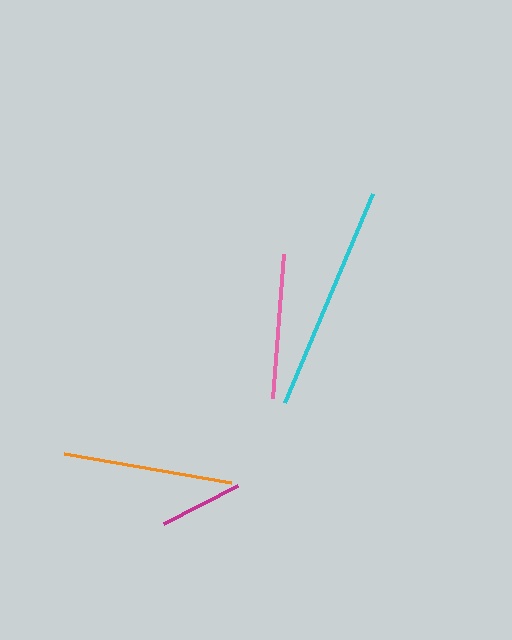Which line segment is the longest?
The cyan line is the longest at approximately 226 pixels.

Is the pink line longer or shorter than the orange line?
The orange line is longer than the pink line.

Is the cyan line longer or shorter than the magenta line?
The cyan line is longer than the magenta line.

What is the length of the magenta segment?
The magenta segment is approximately 83 pixels long.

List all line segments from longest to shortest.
From longest to shortest: cyan, orange, pink, magenta.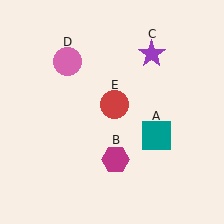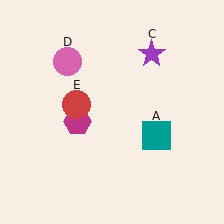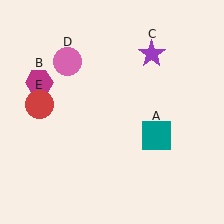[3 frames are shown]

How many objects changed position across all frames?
2 objects changed position: magenta hexagon (object B), red circle (object E).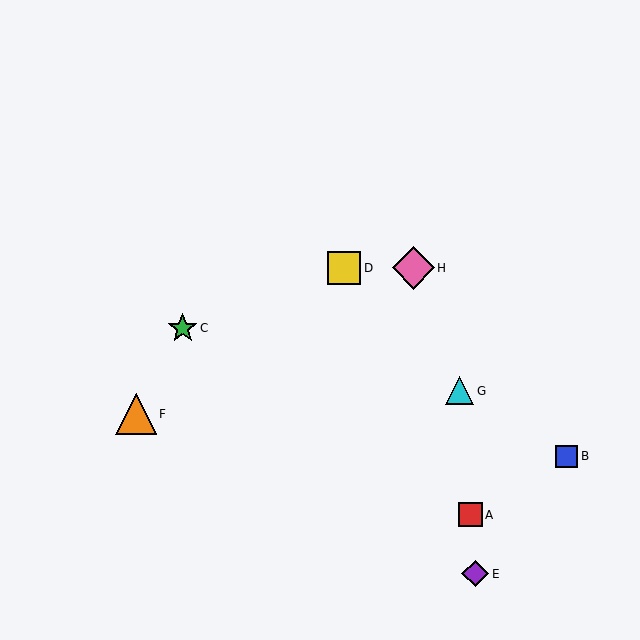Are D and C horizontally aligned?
No, D is at y≈268 and C is at y≈328.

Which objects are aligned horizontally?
Objects D, H are aligned horizontally.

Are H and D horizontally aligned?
Yes, both are at y≈268.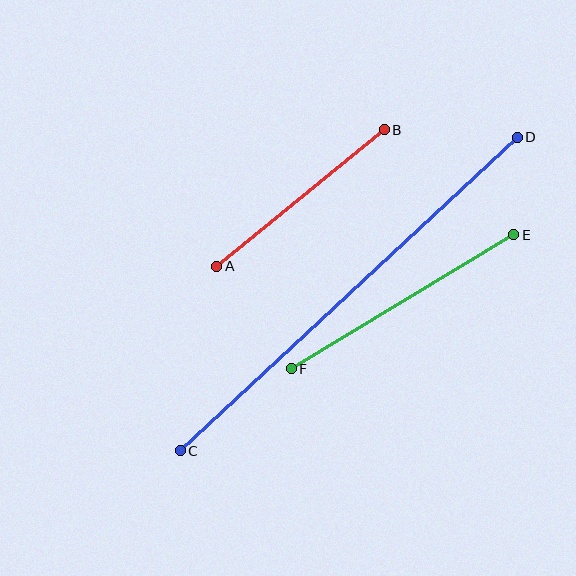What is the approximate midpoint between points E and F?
The midpoint is at approximately (403, 302) pixels.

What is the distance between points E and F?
The distance is approximately 259 pixels.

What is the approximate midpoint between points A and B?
The midpoint is at approximately (300, 198) pixels.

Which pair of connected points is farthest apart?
Points C and D are farthest apart.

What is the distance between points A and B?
The distance is approximately 216 pixels.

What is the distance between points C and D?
The distance is approximately 460 pixels.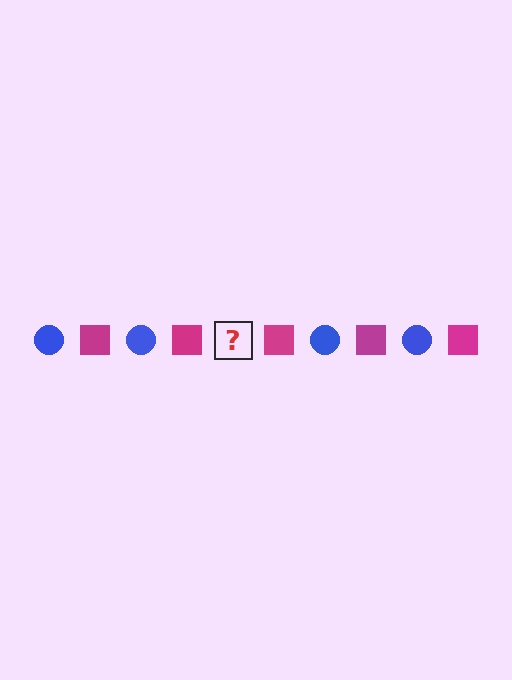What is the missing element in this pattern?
The missing element is a blue circle.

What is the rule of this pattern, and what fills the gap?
The rule is that the pattern alternates between blue circle and magenta square. The gap should be filled with a blue circle.